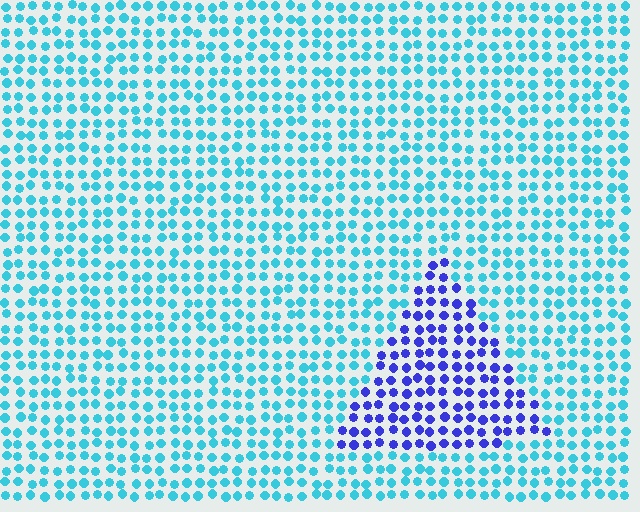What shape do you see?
I see a triangle.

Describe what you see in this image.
The image is filled with small cyan elements in a uniform arrangement. A triangle-shaped region is visible where the elements are tinted to a slightly different hue, forming a subtle color boundary.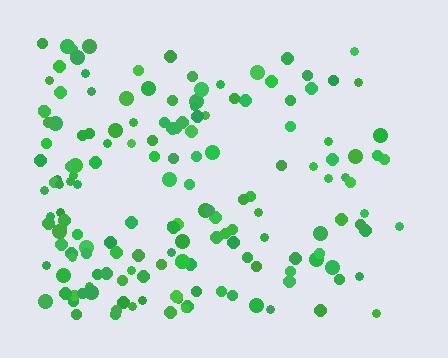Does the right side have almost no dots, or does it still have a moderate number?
Still a moderate number, just noticeably fewer than the left.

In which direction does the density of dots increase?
From right to left, with the left side densest.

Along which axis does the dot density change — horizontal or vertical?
Horizontal.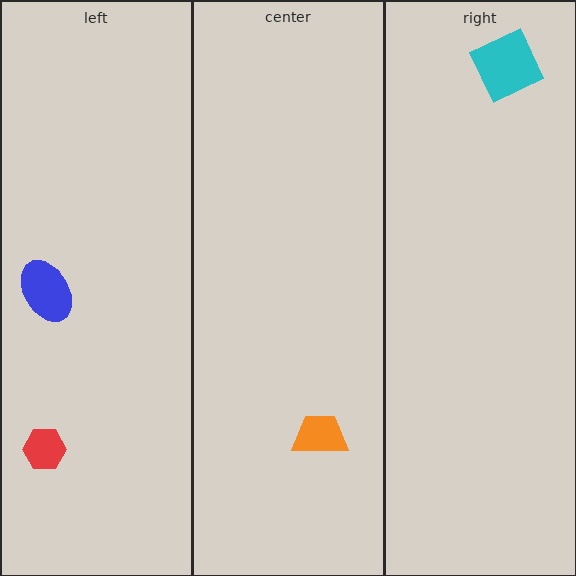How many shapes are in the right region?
1.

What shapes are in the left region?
The red hexagon, the blue ellipse.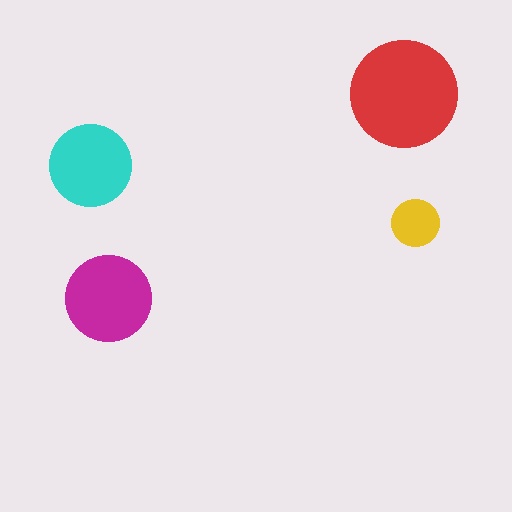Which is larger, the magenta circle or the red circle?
The red one.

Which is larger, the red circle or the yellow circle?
The red one.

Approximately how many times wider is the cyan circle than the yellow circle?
About 1.5 times wider.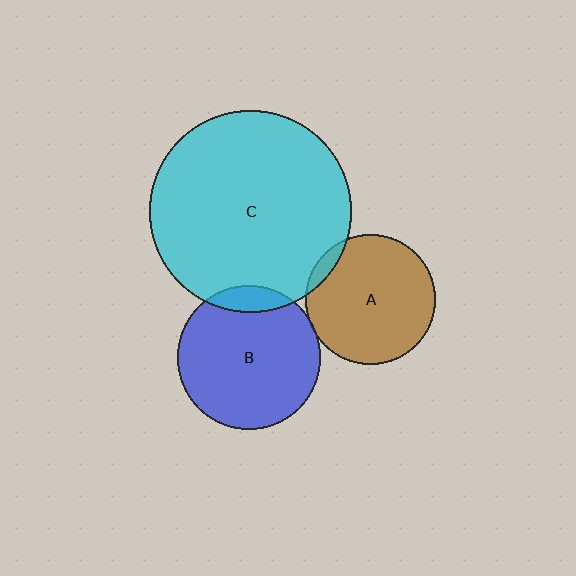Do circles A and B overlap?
Yes.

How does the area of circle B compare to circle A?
Approximately 1.2 times.